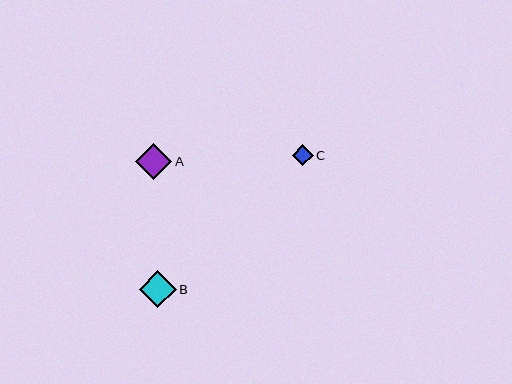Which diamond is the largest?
Diamond B is the largest with a size of approximately 37 pixels.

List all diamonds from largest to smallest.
From largest to smallest: B, A, C.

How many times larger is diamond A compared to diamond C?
Diamond A is approximately 1.7 times the size of diamond C.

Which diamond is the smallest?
Diamond C is the smallest with a size of approximately 21 pixels.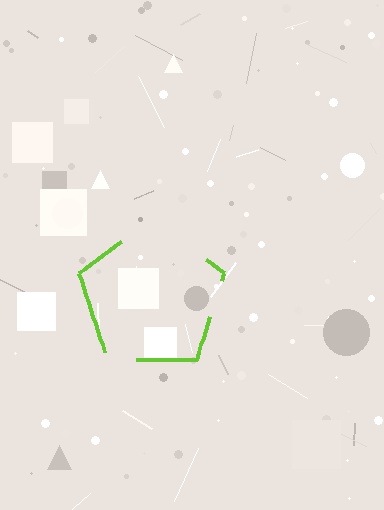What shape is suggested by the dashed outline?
The dashed outline suggests a pentagon.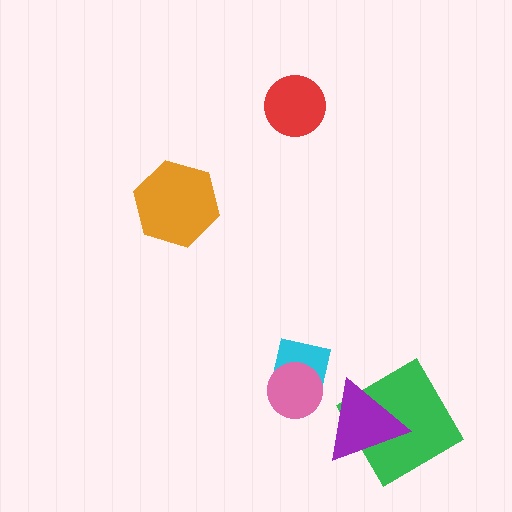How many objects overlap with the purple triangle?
1 object overlaps with the purple triangle.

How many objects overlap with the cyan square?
1 object overlaps with the cyan square.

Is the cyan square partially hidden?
Yes, it is partially covered by another shape.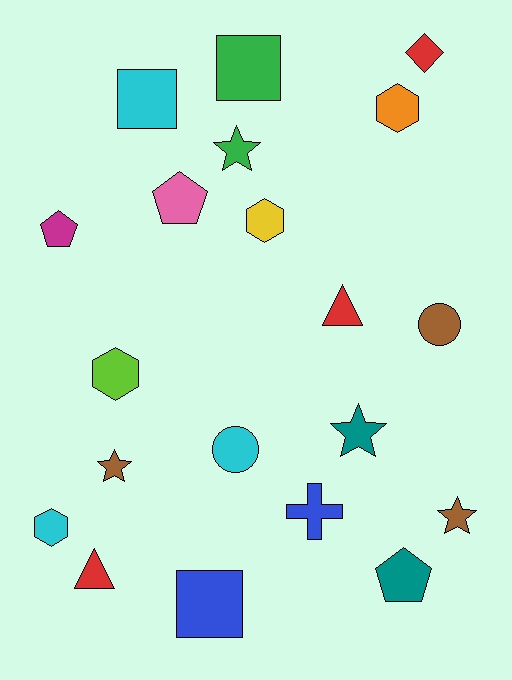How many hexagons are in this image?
There are 4 hexagons.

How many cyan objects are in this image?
There are 3 cyan objects.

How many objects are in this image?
There are 20 objects.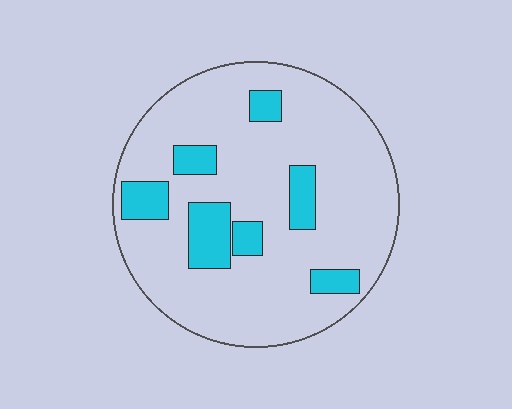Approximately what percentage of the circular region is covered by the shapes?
Approximately 15%.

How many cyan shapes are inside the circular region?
7.